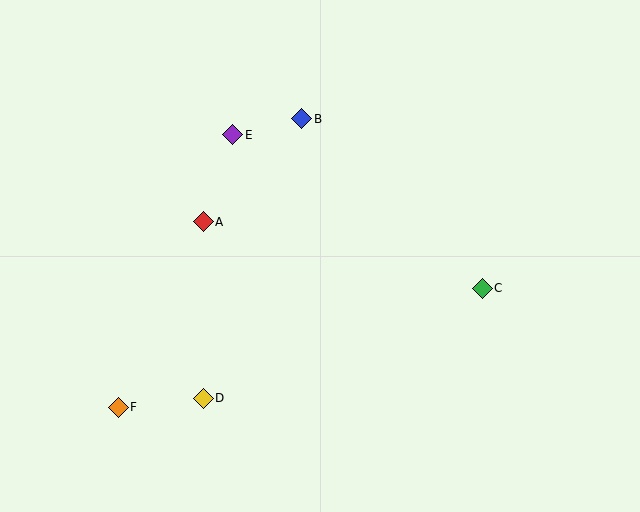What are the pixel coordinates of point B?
Point B is at (302, 119).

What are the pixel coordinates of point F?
Point F is at (118, 407).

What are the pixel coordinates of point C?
Point C is at (482, 288).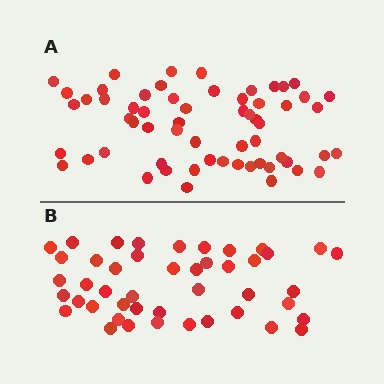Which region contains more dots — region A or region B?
Region A (the top region) has more dots.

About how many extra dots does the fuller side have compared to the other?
Region A has approximately 15 more dots than region B.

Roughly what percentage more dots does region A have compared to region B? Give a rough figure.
About 35% more.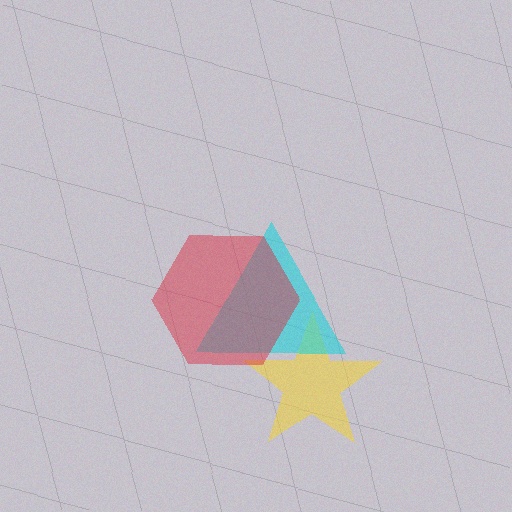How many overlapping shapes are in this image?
There are 3 overlapping shapes in the image.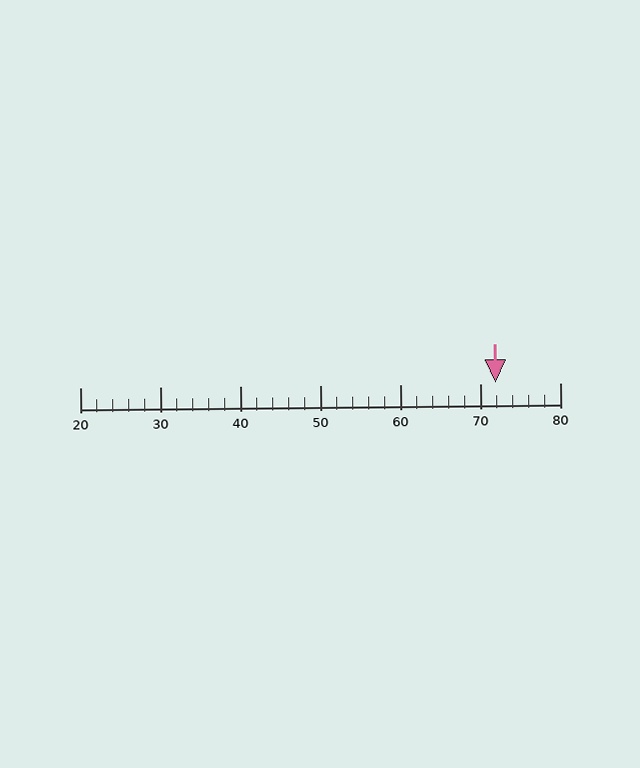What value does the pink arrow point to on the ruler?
The pink arrow points to approximately 72.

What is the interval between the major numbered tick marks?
The major tick marks are spaced 10 units apart.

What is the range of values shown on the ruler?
The ruler shows values from 20 to 80.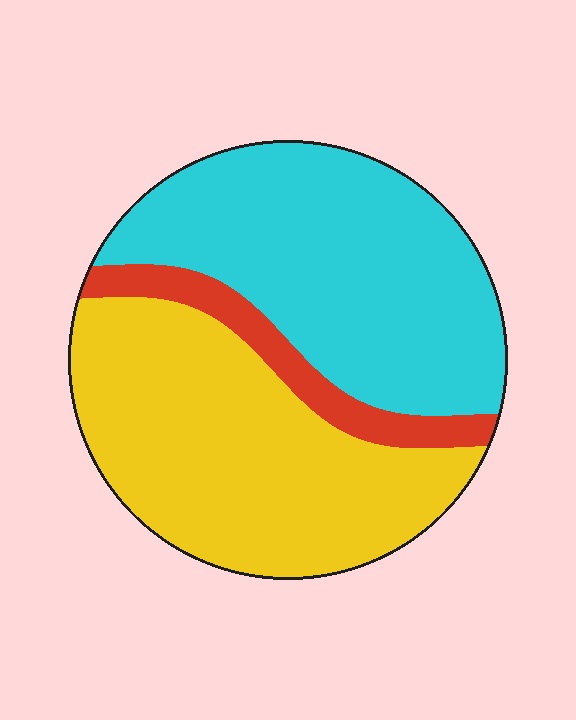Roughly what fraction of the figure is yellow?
Yellow takes up between a third and a half of the figure.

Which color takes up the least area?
Red, at roughly 10%.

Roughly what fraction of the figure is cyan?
Cyan takes up between a quarter and a half of the figure.